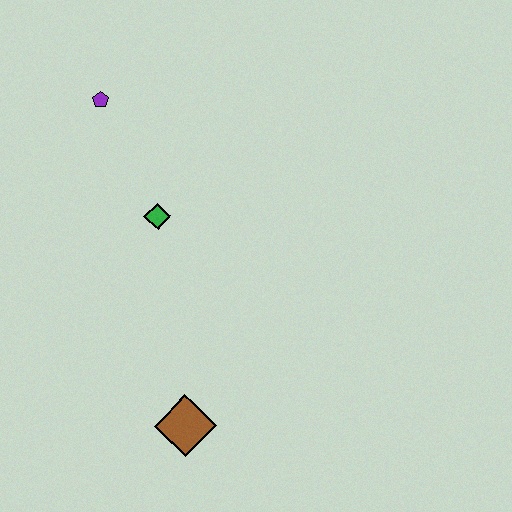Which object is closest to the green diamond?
The purple pentagon is closest to the green diamond.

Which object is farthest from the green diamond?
The brown diamond is farthest from the green diamond.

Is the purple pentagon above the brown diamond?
Yes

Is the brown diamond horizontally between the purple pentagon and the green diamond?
No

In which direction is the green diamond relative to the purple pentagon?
The green diamond is below the purple pentagon.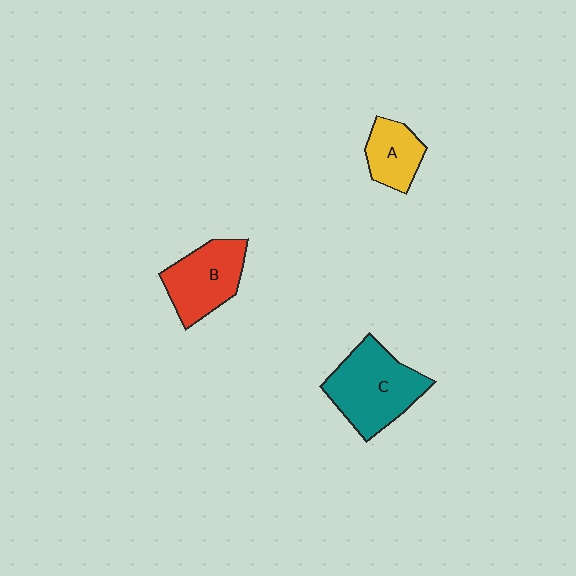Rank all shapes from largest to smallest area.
From largest to smallest: C (teal), B (red), A (yellow).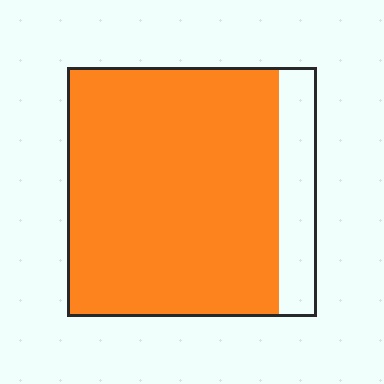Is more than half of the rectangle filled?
Yes.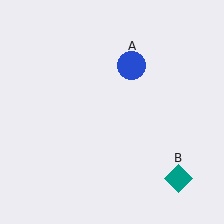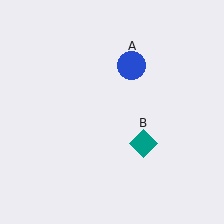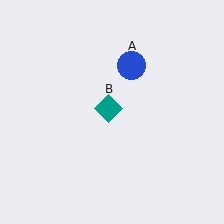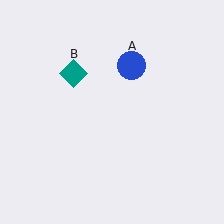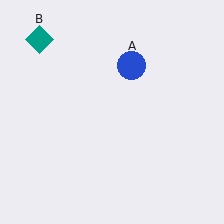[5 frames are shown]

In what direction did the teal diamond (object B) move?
The teal diamond (object B) moved up and to the left.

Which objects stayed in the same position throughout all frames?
Blue circle (object A) remained stationary.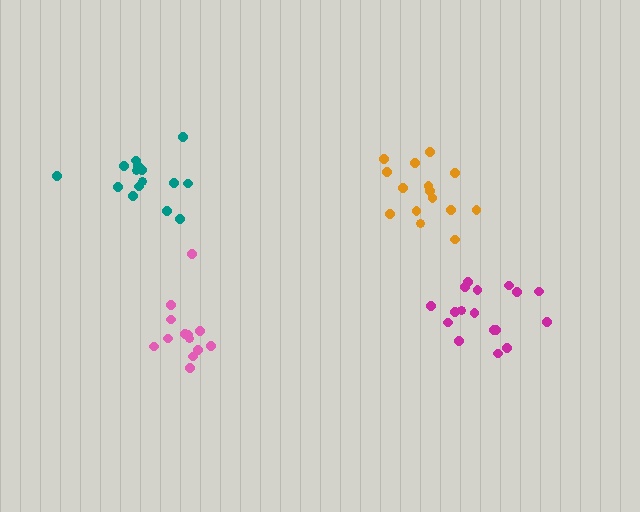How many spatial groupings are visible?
There are 4 spatial groupings.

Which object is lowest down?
The pink cluster is bottommost.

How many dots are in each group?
Group 1: 13 dots, Group 2: 17 dots, Group 3: 15 dots, Group 4: 15 dots (60 total).